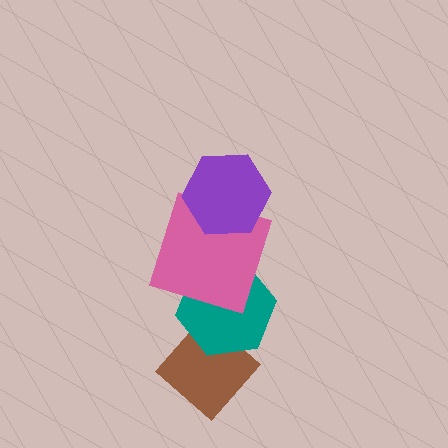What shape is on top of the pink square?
The purple hexagon is on top of the pink square.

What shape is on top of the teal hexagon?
The pink square is on top of the teal hexagon.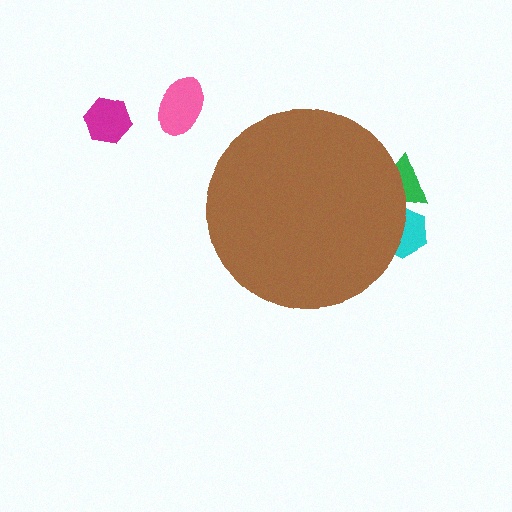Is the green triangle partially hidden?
Yes, the green triangle is partially hidden behind the brown circle.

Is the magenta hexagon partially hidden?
No, the magenta hexagon is fully visible.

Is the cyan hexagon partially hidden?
Yes, the cyan hexagon is partially hidden behind the brown circle.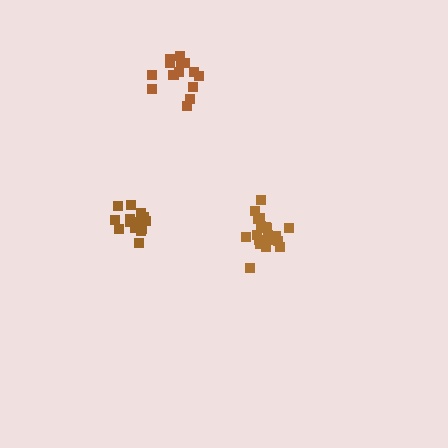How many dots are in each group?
Group 1: 15 dots, Group 2: 19 dots, Group 3: 18 dots (52 total).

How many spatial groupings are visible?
There are 3 spatial groupings.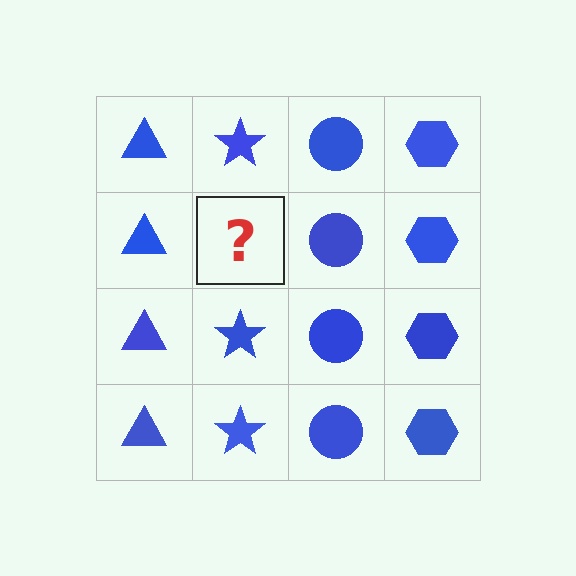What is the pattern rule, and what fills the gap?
The rule is that each column has a consistent shape. The gap should be filled with a blue star.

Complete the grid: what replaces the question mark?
The question mark should be replaced with a blue star.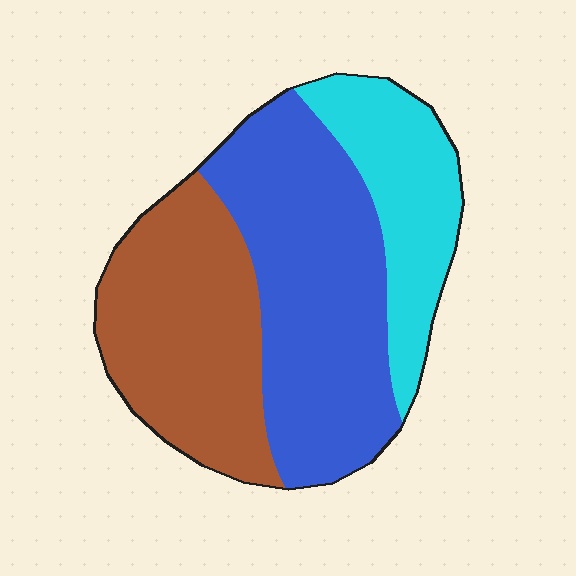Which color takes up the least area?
Cyan, at roughly 20%.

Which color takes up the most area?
Blue, at roughly 45%.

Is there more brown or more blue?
Blue.